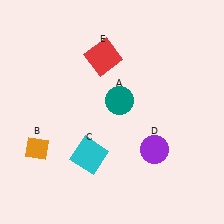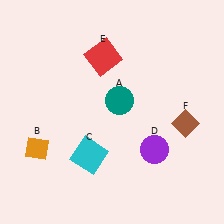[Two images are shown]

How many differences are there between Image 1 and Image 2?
There is 1 difference between the two images.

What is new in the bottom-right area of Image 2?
A brown diamond (F) was added in the bottom-right area of Image 2.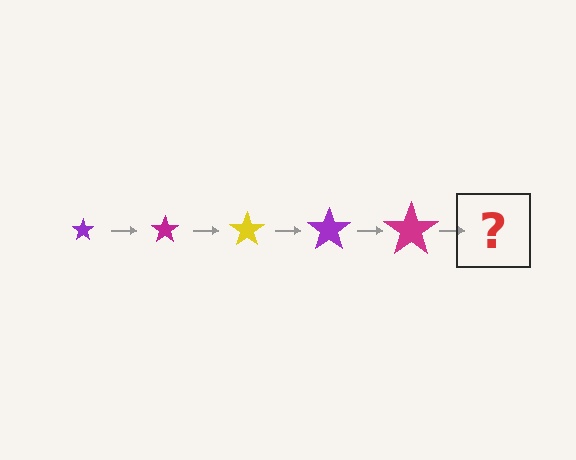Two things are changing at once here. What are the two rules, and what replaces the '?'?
The two rules are that the star grows larger each step and the color cycles through purple, magenta, and yellow. The '?' should be a yellow star, larger than the previous one.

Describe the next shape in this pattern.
It should be a yellow star, larger than the previous one.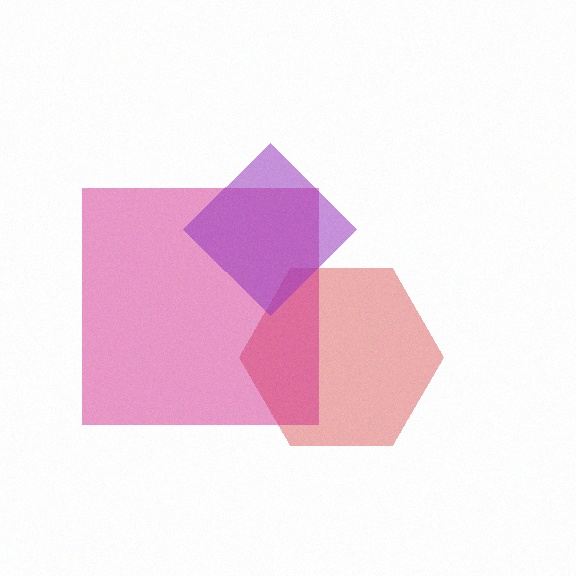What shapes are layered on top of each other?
The layered shapes are: a red hexagon, a magenta square, a purple diamond.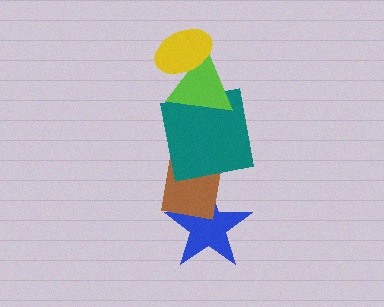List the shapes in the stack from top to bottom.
From top to bottom: the yellow ellipse, the lime triangle, the teal square, the brown rectangle, the blue star.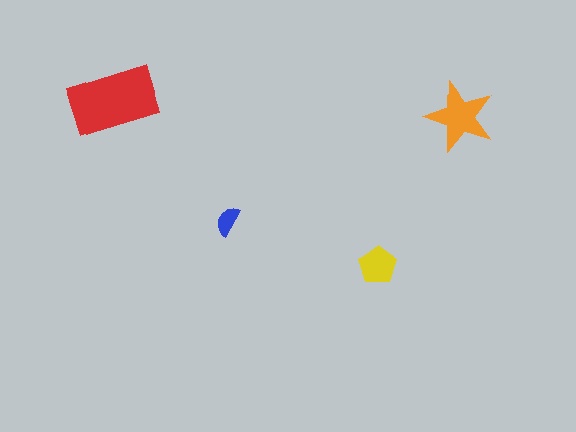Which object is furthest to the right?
The orange star is rightmost.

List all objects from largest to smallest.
The red rectangle, the orange star, the yellow pentagon, the blue semicircle.